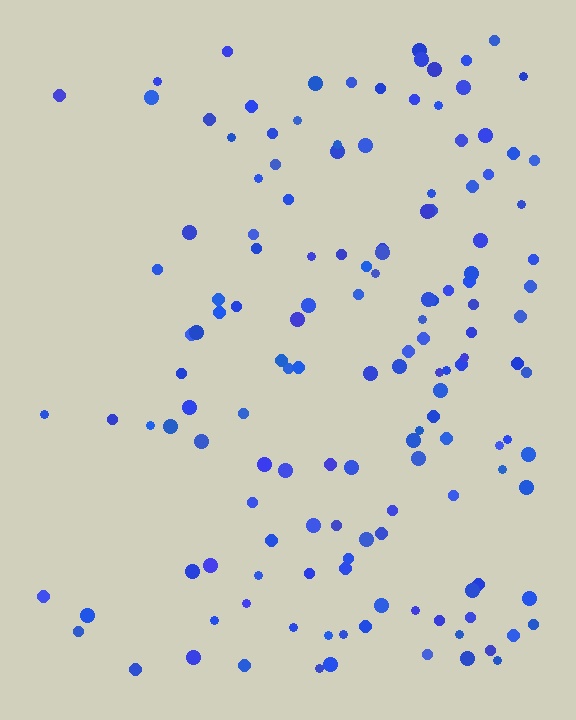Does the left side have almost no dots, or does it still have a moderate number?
Still a moderate number, just noticeably fewer than the right.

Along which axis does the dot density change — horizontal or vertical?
Horizontal.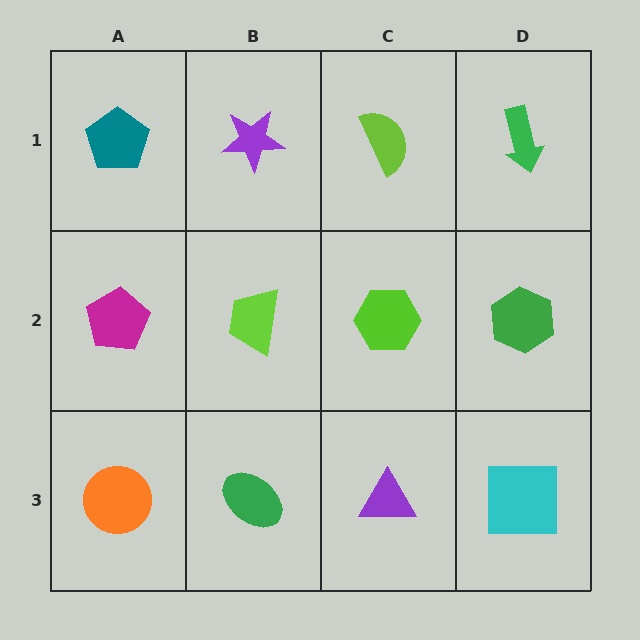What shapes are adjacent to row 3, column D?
A green hexagon (row 2, column D), a purple triangle (row 3, column C).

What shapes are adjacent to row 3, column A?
A magenta pentagon (row 2, column A), a green ellipse (row 3, column B).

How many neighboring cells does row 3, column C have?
3.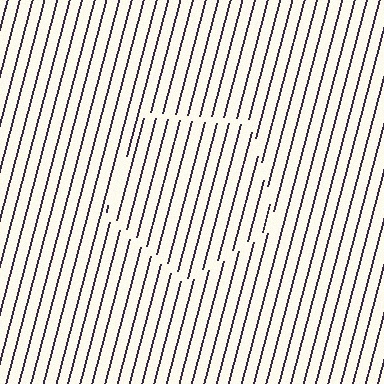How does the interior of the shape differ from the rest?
The interior of the shape contains the same grating, shifted by half a period — the contour is defined by the phase discontinuity where line-ends from the inner and outer gratings abut.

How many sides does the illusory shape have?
5 sides — the line-ends trace a pentagon.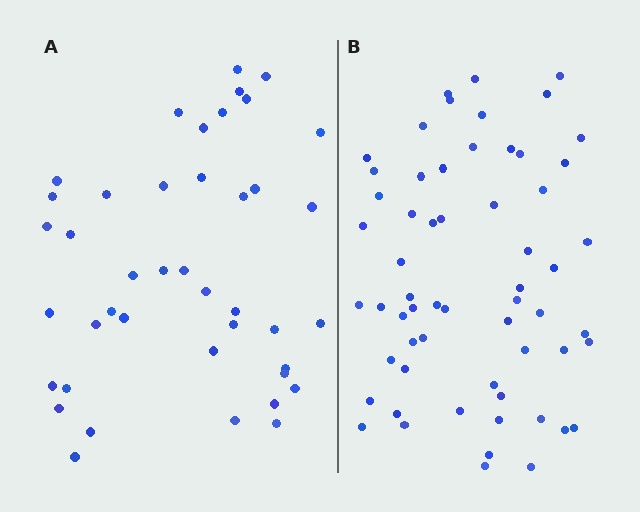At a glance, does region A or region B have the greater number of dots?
Region B (the right region) has more dots.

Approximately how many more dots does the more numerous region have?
Region B has approximately 20 more dots than region A.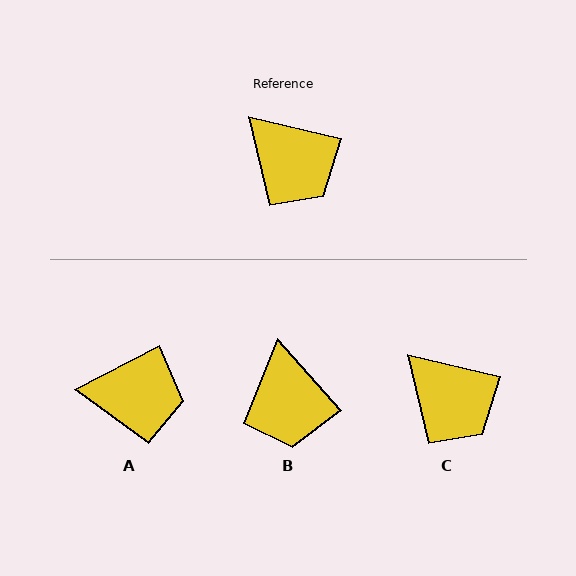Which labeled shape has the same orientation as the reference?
C.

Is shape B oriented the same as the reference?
No, it is off by about 35 degrees.